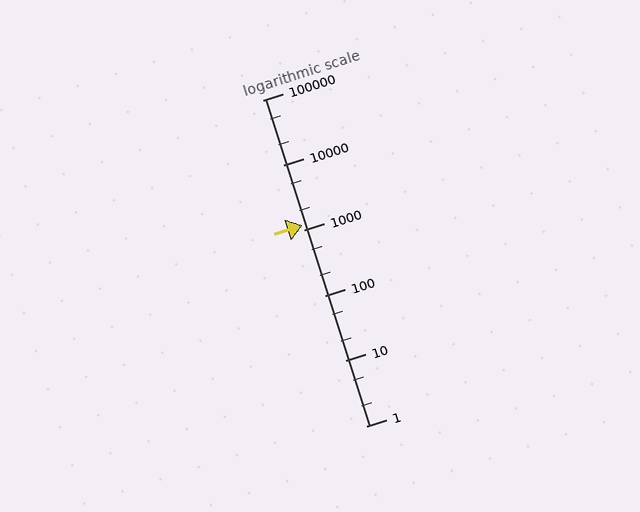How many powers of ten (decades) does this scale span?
The scale spans 5 decades, from 1 to 100000.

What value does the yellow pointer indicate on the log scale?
The pointer indicates approximately 1200.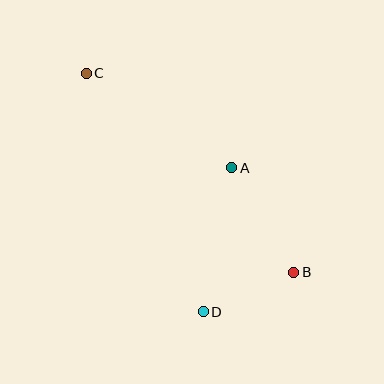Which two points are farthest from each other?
Points B and C are farthest from each other.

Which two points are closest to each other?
Points B and D are closest to each other.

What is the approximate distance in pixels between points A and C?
The distance between A and C is approximately 174 pixels.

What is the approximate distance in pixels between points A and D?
The distance between A and D is approximately 147 pixels.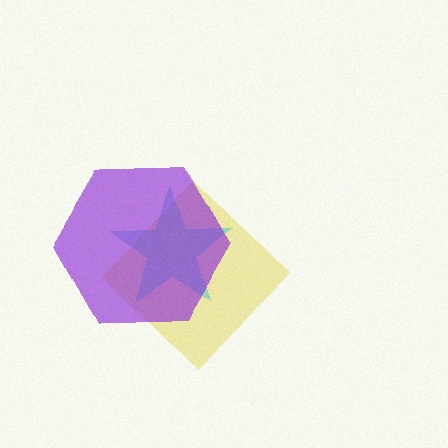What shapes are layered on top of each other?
The layered shapes are: a yellow diamond, a cyan star, a purple hexagon.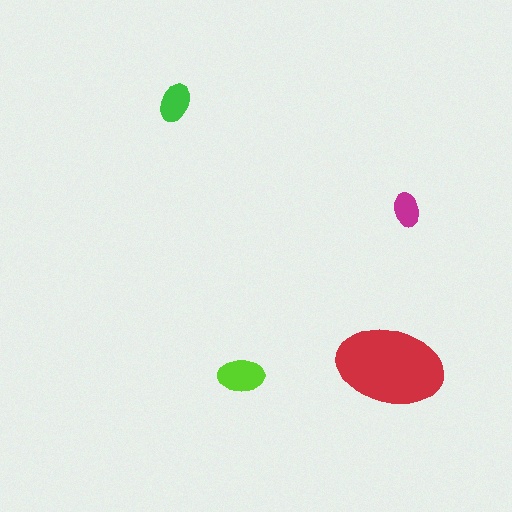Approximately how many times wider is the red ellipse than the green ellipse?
About 2.5 times wider.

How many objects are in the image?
There are 4 objects in the image.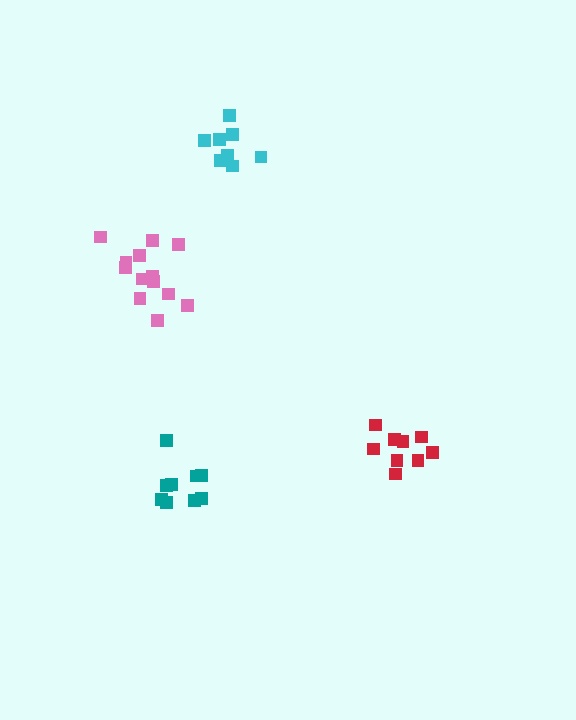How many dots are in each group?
Group 1: 13 dots, Group 2: 9 dots, Group 3: 9 dots, Group 4: 8 dots (39 total).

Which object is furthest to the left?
The pink cluster is leftmost.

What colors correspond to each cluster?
The clusters are colored: pink, teal, red, cyan.